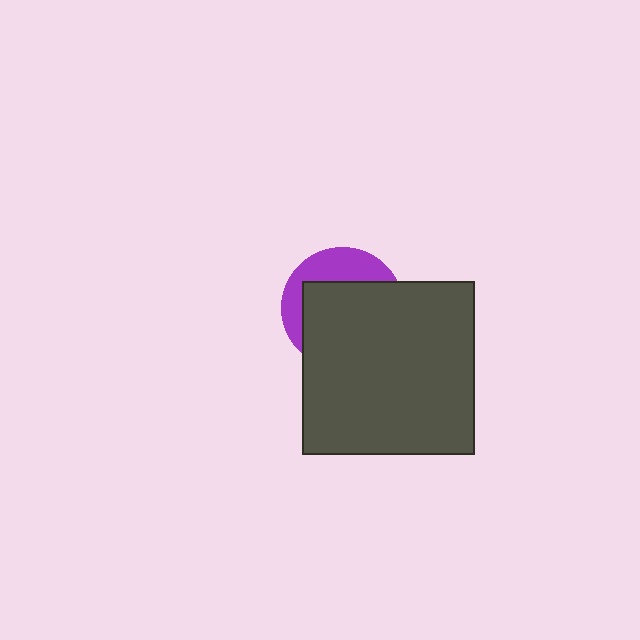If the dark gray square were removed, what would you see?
You would see the complete purple circle.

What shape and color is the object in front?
The object in front is a dark gray square.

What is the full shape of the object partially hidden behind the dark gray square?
The partially hidden object is a purple circle.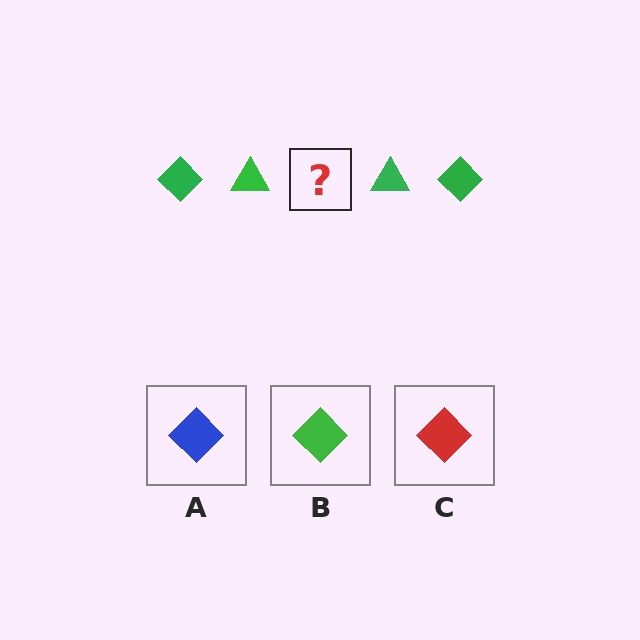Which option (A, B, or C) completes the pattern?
B.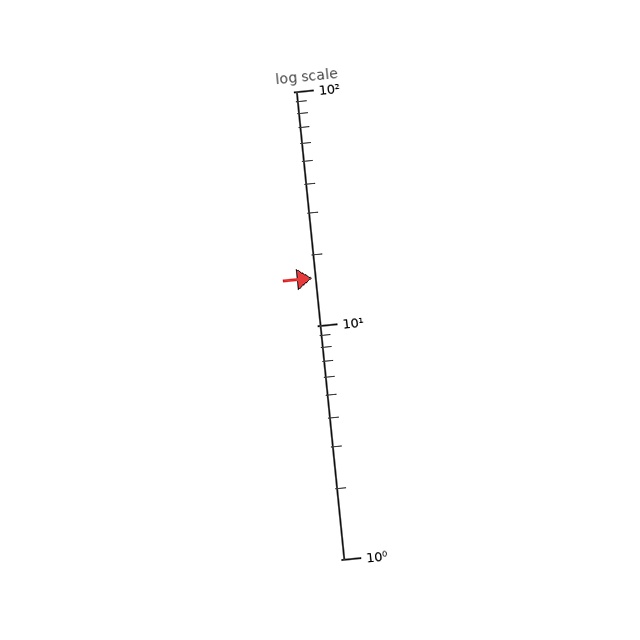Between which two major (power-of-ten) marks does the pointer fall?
The pointer is between 10 and 100.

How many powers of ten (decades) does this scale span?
The scale spans 2 decades, from 1 to 100.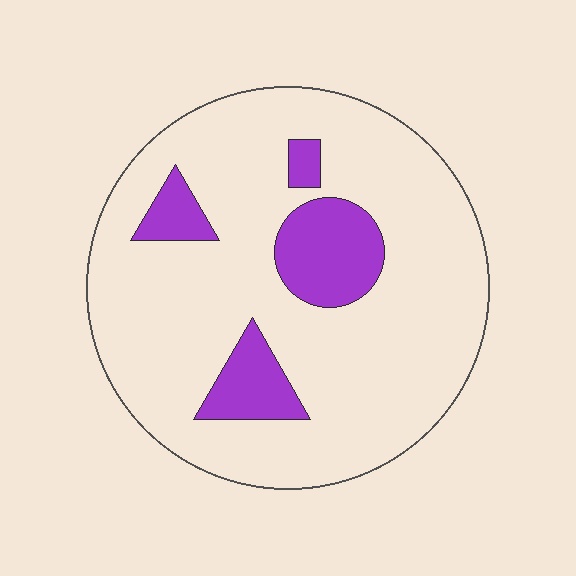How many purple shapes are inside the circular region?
4.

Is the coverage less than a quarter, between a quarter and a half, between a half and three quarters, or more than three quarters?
Less than a quarter.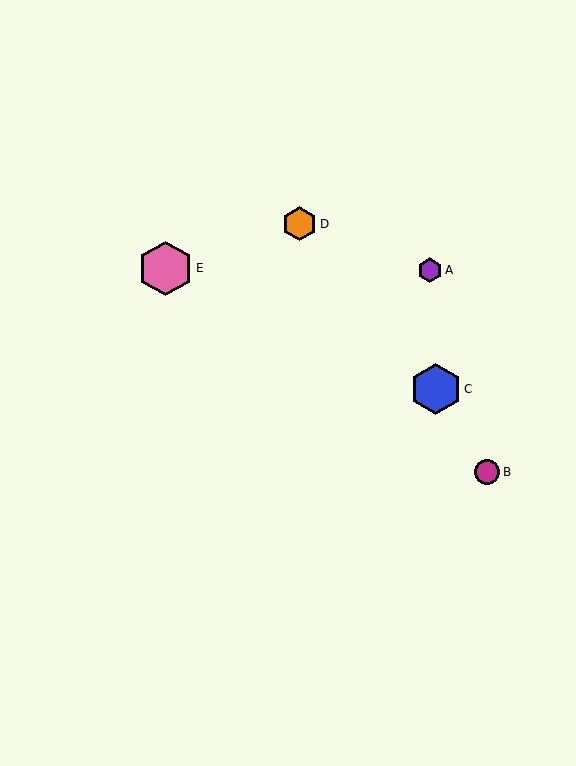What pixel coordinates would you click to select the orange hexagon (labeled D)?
Click at (300, 224) to select the orange hexagon D.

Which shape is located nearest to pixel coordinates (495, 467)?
The magenta circle (labeled B) at (487, 472) is nearest to that location.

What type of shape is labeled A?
Shape A is a purple hexagon.